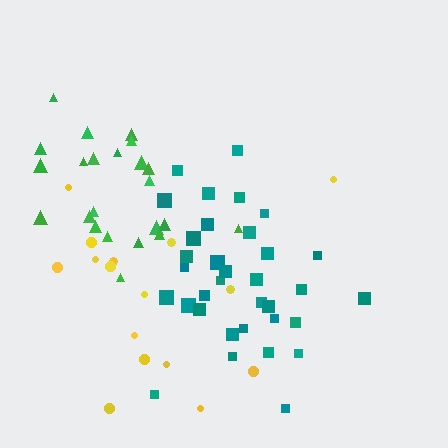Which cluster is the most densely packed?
Teal.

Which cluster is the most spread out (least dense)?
Yellow.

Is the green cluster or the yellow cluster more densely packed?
Green.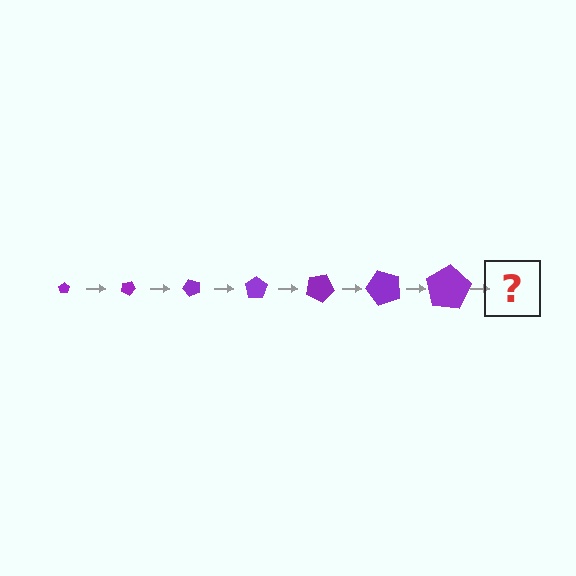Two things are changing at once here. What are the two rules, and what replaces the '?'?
The two rules are that the pentagon grows larger each step and it rotates 25 degrees each step. The '?' should be a pentagon, larger than the previous one and rotated 175 degrees from the start.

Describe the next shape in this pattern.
It should be a pentagon, larger than the previous one and rotated 175 degrees from the start.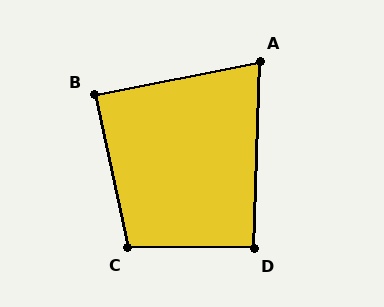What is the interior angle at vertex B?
Approximately 89 degrees (approximately right).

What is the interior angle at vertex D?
Approximately 91 degrees (approximately right).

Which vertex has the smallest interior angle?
A, at approximately 77 degrees.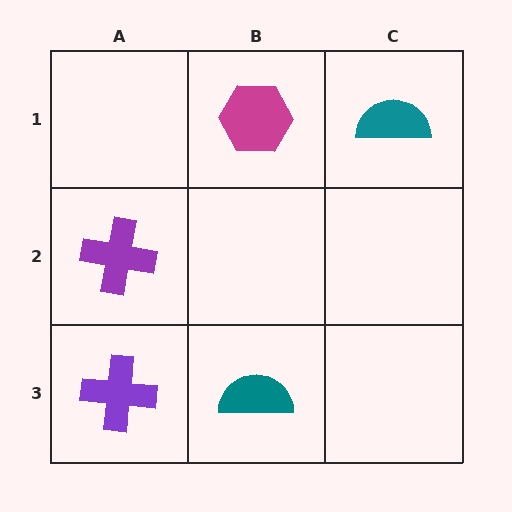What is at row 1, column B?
A magenta hexagon.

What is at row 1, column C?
A teal semicircle.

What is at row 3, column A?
A purple cross.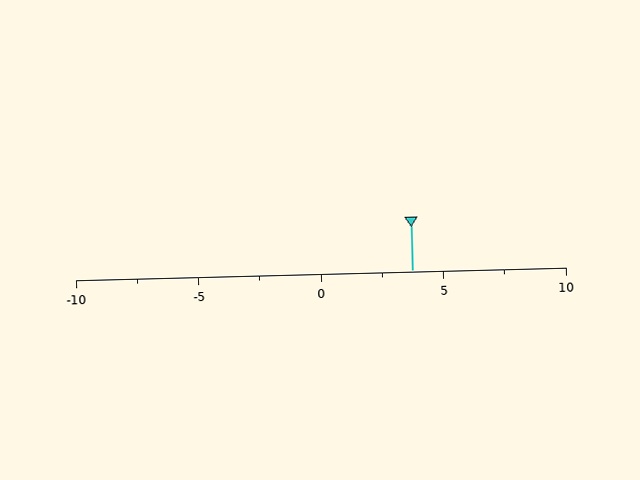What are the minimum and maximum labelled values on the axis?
The axis runs from -10 to 10.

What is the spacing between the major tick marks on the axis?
The major ticks are spaced 5 apart.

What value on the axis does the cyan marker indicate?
The marker indicates approximately 3.8.